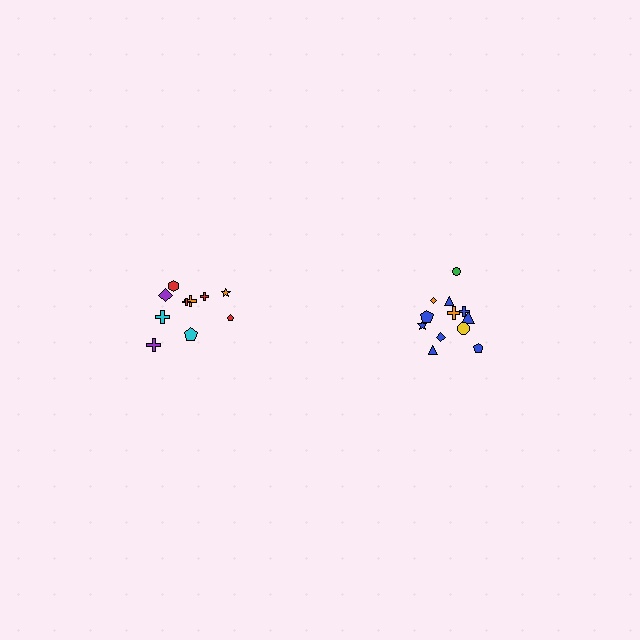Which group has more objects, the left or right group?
The right group.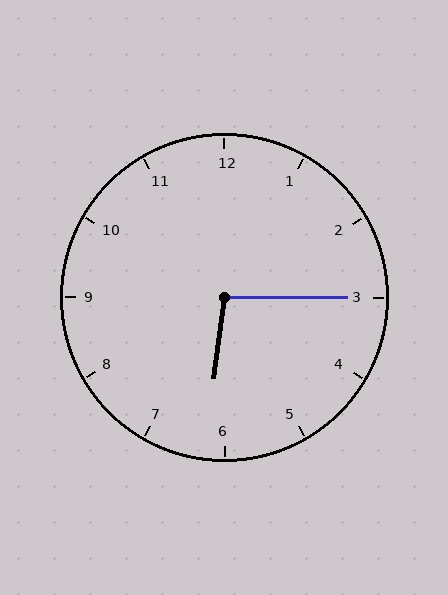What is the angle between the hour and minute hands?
Approximately 98 degrees.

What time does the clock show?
6:15.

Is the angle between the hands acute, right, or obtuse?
It is obtuse.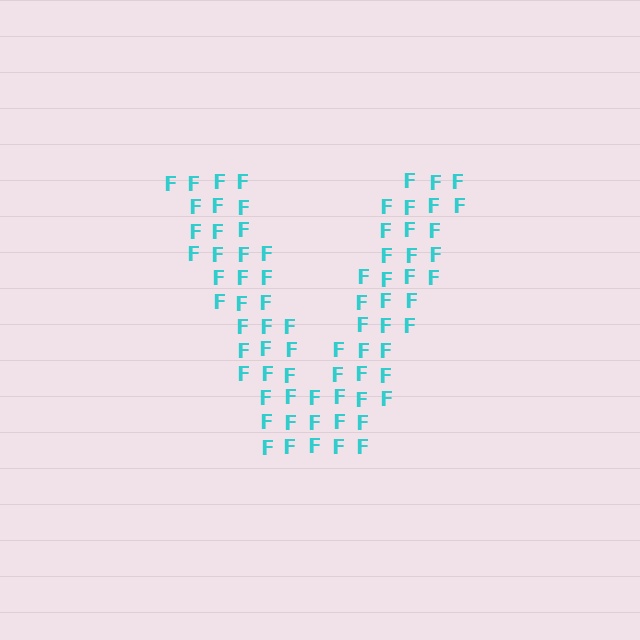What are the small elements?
The small elements are letter F's.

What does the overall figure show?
The overall figure shows the letter V.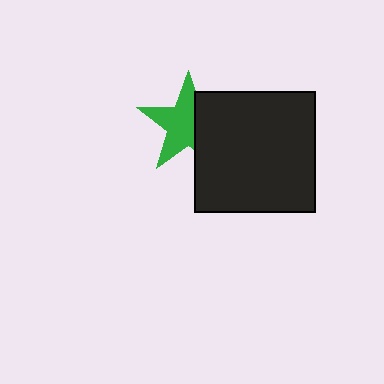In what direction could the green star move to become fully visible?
The green star could move left. That would shift it out from behind the black square entirely.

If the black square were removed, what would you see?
You would see the complete green star.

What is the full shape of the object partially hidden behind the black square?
The partially hidden object is a green star.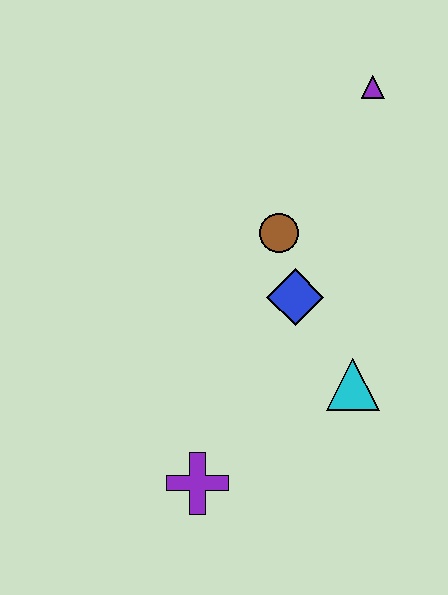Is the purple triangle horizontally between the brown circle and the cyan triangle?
No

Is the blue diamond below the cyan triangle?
No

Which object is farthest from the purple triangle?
The purple cross is farthest from the purple triangle.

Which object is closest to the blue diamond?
The brown circle is closest to the blue diamond.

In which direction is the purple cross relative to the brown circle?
The purple cross is below the brown circle.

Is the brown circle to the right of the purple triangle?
No